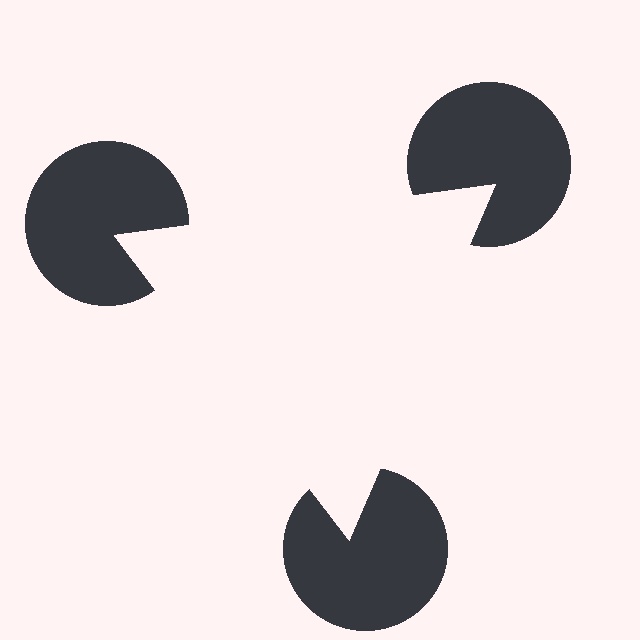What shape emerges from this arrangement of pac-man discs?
An illusory triangle — its edges are inferred from the aligned wedge cuts in the pac-man discs, not physically drawn.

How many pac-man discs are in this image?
There are 3 — one at each vertex of the illusory triangle.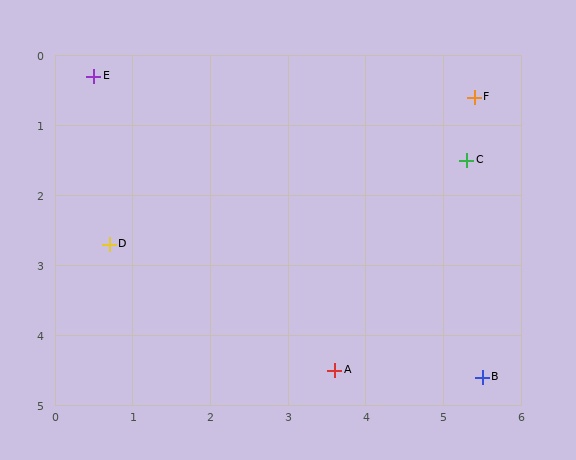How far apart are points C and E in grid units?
Points C and E are about 4.9 grid units apart.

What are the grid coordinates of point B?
Point B is at approximately (5.5, 4.6).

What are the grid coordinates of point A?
Point A is at approximately (3.6, 4.5).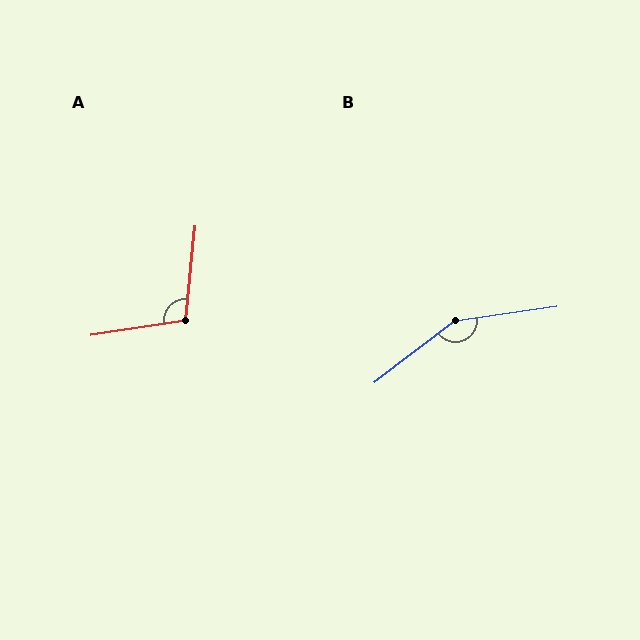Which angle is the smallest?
A, at approximately 104 degrees.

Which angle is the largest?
B, at approximately 151 degrees.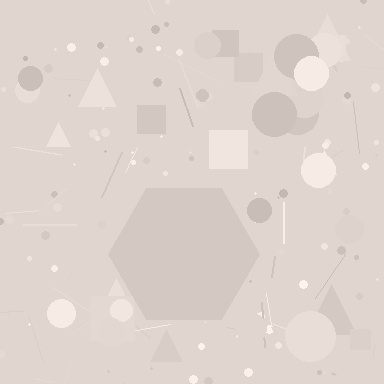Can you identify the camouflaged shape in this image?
The camouflaged shape is a hexagon.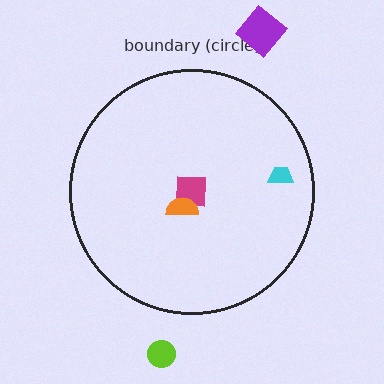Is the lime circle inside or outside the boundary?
Outside.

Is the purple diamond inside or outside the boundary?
Outside.